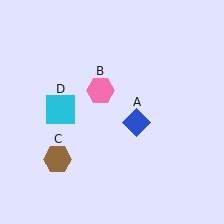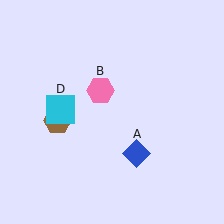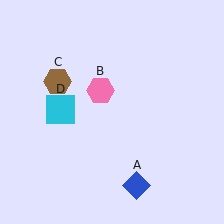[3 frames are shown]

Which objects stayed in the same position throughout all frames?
Pink hexagon (object B) and cyan square (object D) remained stationary.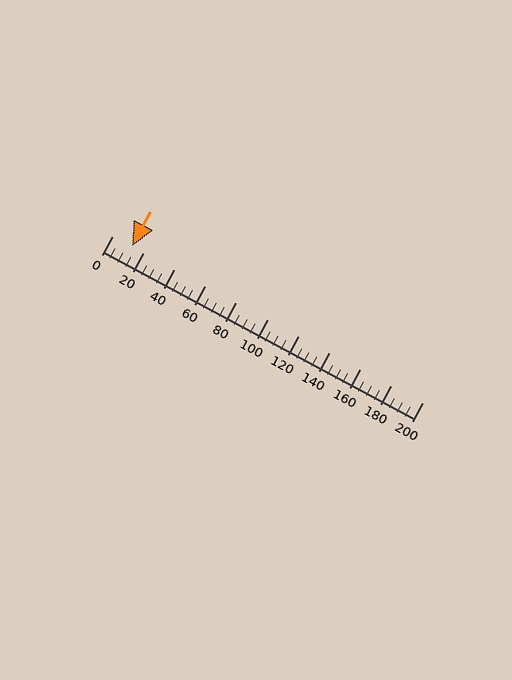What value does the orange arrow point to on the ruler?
The orange arrow points to approximately 13.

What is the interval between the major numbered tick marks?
The major tick marks are spaced 20 units apart.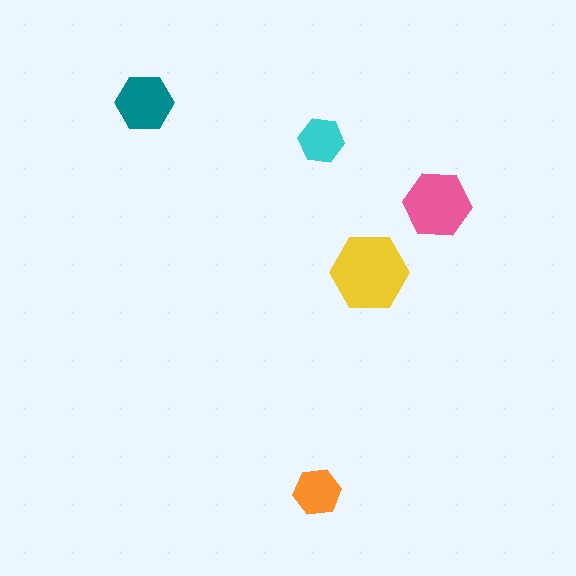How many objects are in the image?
There are 5 objects in the image.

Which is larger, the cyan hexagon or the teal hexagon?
The teal one.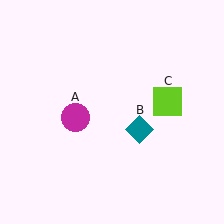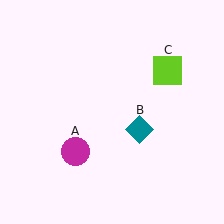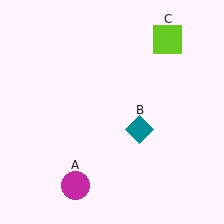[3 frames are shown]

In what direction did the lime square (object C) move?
The lime square (object C) moved up.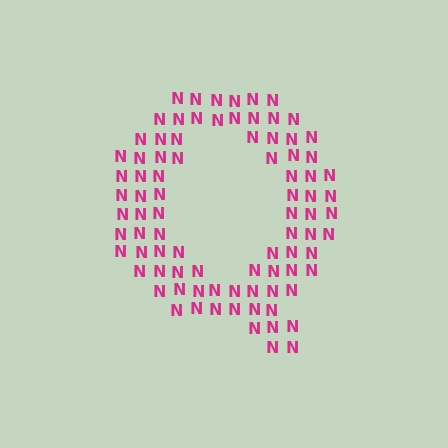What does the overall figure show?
The overall figure shows the letter Q.